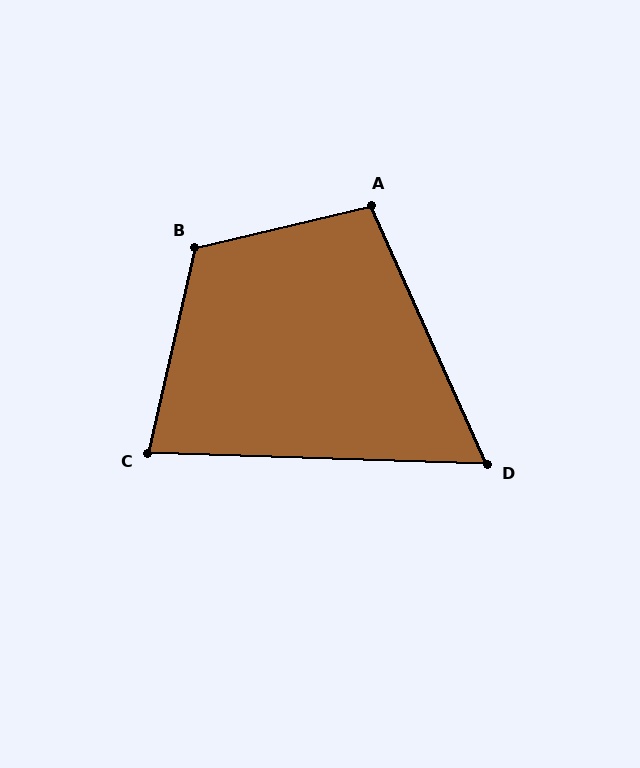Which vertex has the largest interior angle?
B, at approximately 116 degrees.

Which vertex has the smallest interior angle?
D, at approximately 64 degrees.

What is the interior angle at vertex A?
Approximately 101 degrees (obtuse).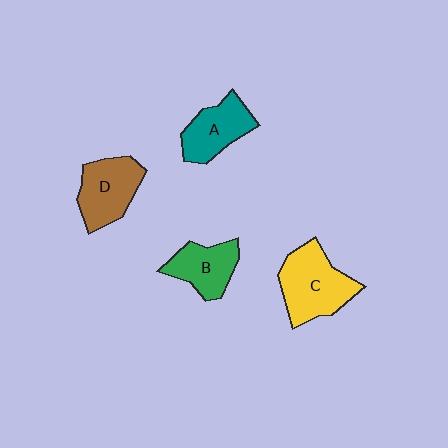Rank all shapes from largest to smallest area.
From largest to smallest: C (yellow), D (brown), A (teal), B (green).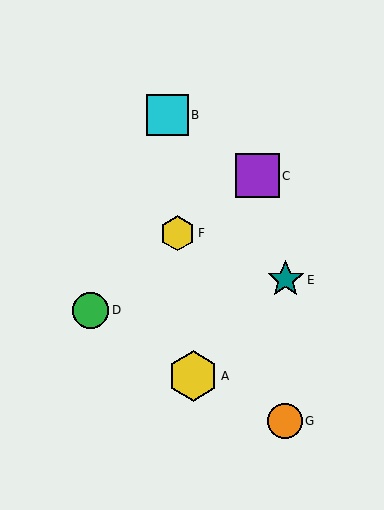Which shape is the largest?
The yellow hexagon (labeled A) is the largest.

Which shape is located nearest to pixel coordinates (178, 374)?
The yellow hexagon (labeled A) at (193, 376) is nearest to that location.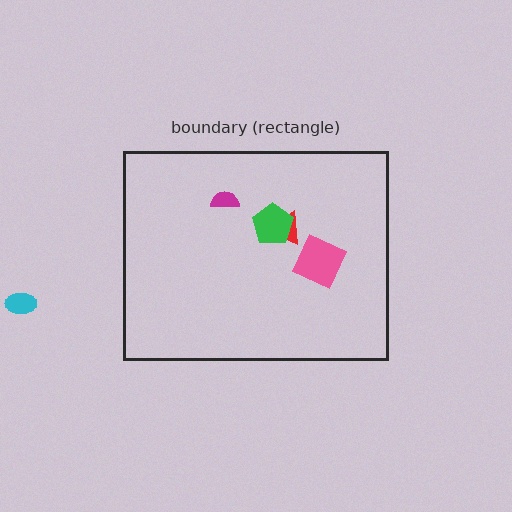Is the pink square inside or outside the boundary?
Inside.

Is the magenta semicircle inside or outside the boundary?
Inside.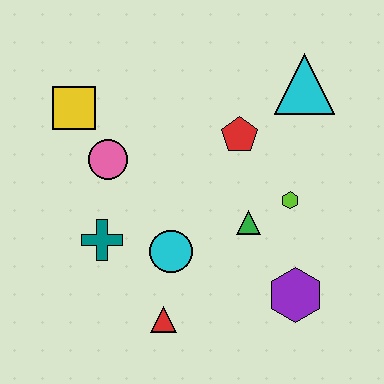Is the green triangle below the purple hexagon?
No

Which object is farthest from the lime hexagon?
The yellow square is farthest from the lime hexagon.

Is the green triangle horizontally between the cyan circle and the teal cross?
No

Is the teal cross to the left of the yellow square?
No